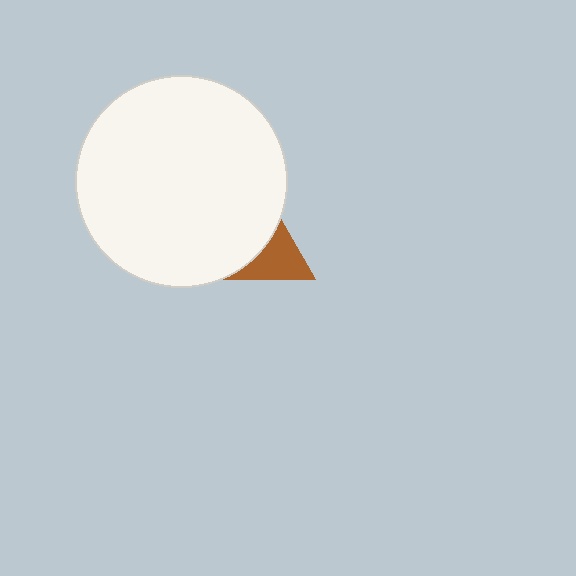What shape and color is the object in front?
The object in front is a white circle.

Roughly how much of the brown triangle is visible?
A small part of it is visible (roughly 39%).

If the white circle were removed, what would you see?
You would see the complete brown triangle.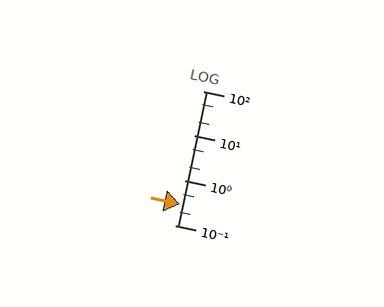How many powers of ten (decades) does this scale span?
The scale spans 3 decades, from 0.1 to 100.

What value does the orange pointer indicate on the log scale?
The pointer indicates approximately 0.29.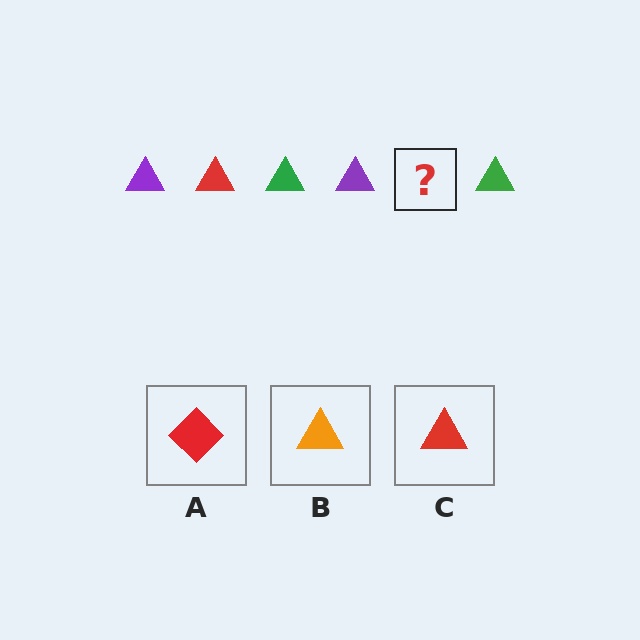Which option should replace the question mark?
Option C.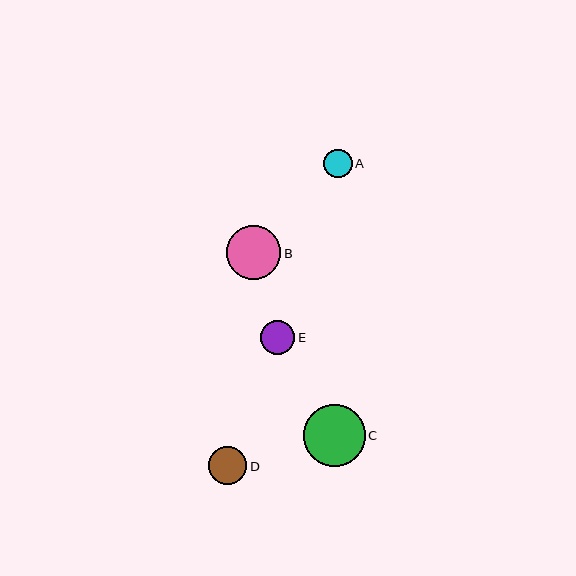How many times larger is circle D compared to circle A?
Circle D is approximately 1.4 times the size of circle A.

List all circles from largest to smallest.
From largest to smallest: C, B, D, E, A.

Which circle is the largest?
Circle C is the largest with a size of approximately 62 pixels.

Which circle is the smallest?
Circle A is the smallest with a size of approximately 28 pixels.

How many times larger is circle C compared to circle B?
Circle C is approximately 1.1 times the size of circle B.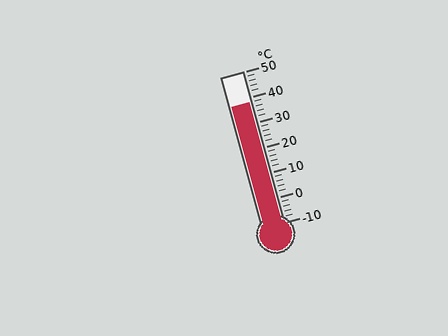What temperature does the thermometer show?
The thermometer shows approximately 38°C.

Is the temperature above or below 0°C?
The temperature is above 0°C.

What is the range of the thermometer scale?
The thermometer scale ranges from -10°C to 50°C.